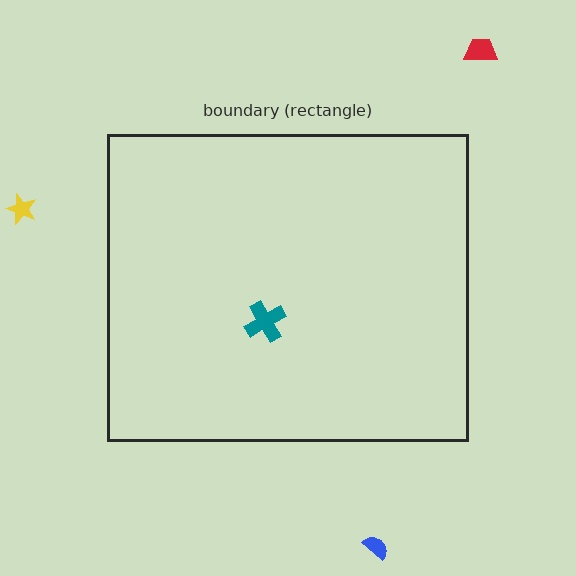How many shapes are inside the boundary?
1 inside, 3 outside.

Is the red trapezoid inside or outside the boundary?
Outside.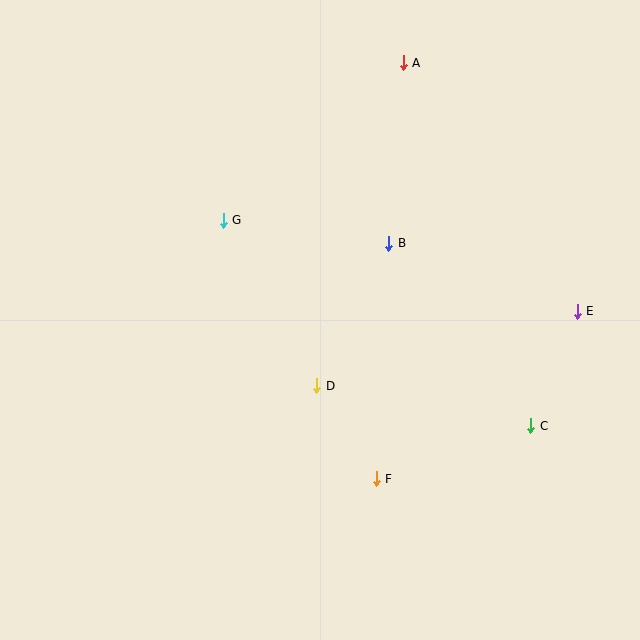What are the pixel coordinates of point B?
Point B is at (389, 243).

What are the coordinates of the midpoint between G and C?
The midpoint between G and C is at (377, 323).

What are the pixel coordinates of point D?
Point D is at (317, 386).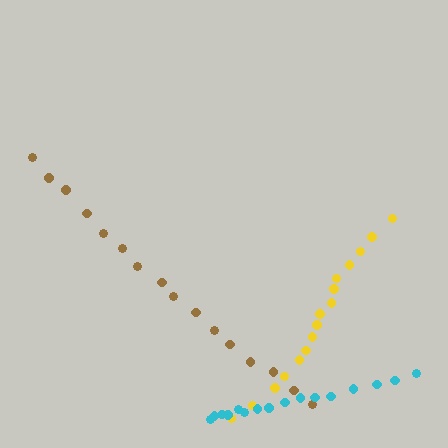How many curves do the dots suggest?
There are 3 distinct paths.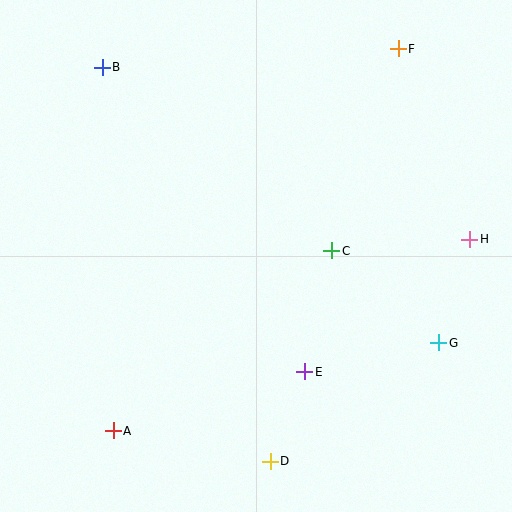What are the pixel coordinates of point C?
Point C is at (332, 251).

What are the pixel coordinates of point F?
Point F is at (398, 49).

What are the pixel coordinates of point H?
Point H is at (470, 239).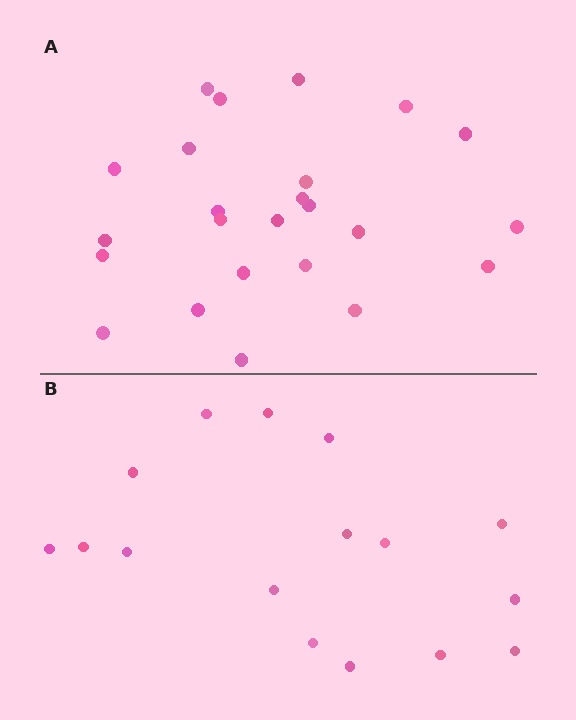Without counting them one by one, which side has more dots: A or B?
Region A (the top region) has more dots.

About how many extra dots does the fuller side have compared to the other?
Region A has roughly 8 or so more dots than region B.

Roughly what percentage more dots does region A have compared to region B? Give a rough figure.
About 50% more.